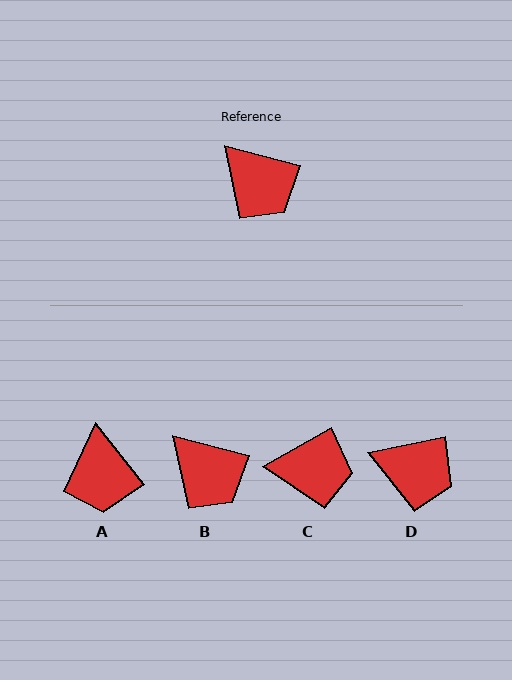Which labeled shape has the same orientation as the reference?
B.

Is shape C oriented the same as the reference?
No, it is off by about 44 degrees.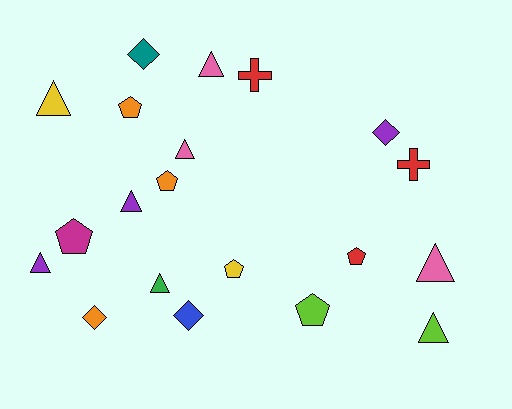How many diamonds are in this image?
There are 4 diamonds.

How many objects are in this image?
There are 20 objects.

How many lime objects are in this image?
There are 2 lime objects.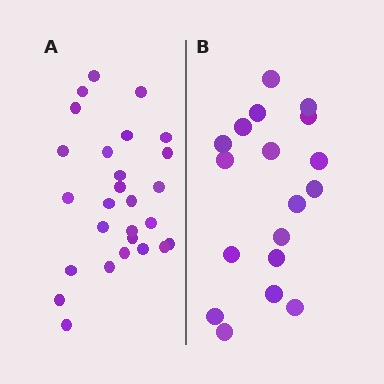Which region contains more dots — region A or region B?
Region A (the left region) has more dots.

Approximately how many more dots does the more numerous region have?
Region A has roughly 8 or so more dots than region B.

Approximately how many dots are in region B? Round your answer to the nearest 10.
About 20 dots. (The exact count is 18, which rounds to 20.)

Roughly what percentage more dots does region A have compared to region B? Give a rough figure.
About 50% more.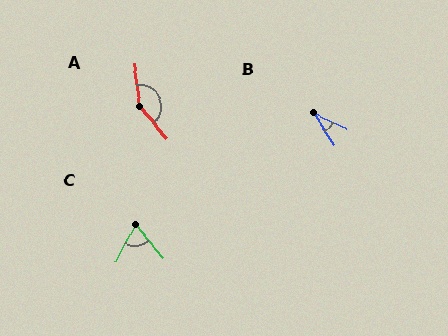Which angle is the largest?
A, at approximately 147 degrees.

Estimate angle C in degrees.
Approximately 67 degrees.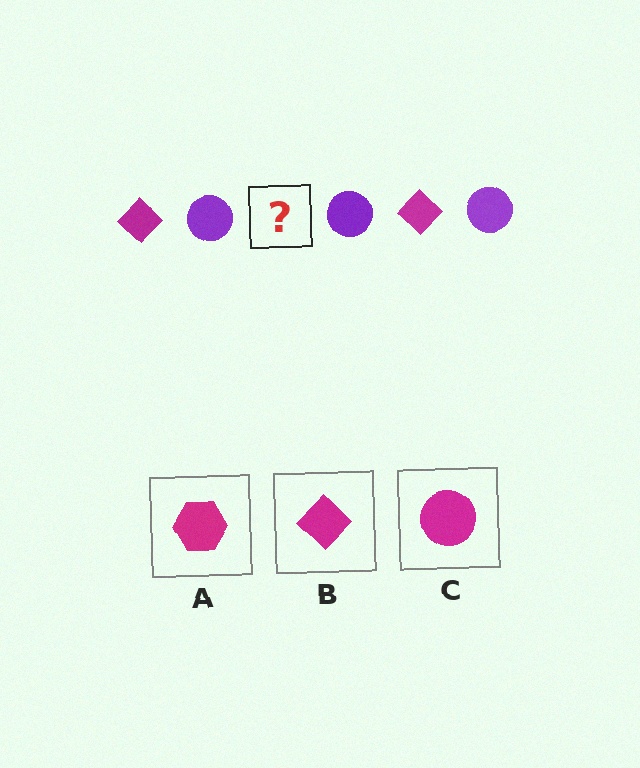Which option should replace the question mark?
Option B.